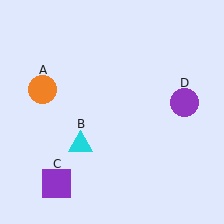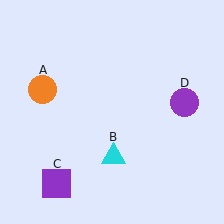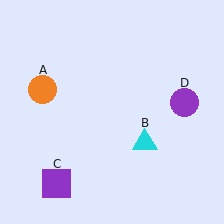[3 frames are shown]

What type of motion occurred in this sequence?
The cyan triangle (object B) rotated counterclockwise around the center of the scene.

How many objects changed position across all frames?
1 object changed position: cyan triangle (object B).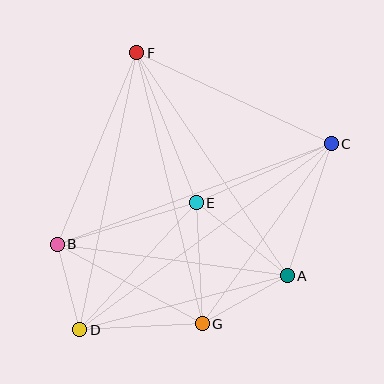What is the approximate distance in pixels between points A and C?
The distance between A and C is approximately 139 pixels.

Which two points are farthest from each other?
Points C and D are farthest from each other.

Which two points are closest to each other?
Points B and D are closest to each other.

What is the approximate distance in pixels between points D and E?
The distance between D and E is approximately 173 pixels.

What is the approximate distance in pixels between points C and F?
The distance between C and F is approximately 215 pixels.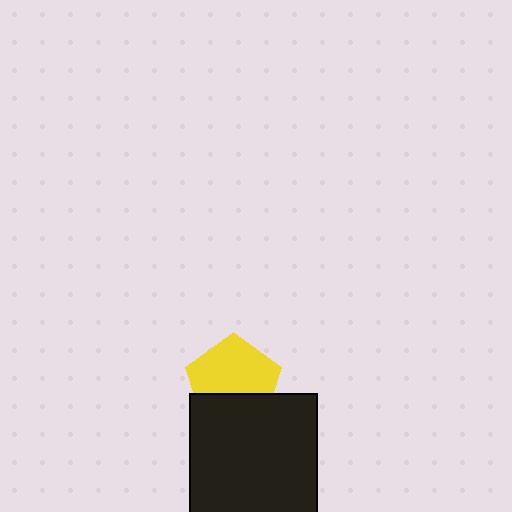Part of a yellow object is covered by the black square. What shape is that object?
It is a pentagon.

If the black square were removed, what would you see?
You would see the complete yellow pentagon.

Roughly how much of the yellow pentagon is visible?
Most of it is visible (roughly 65%).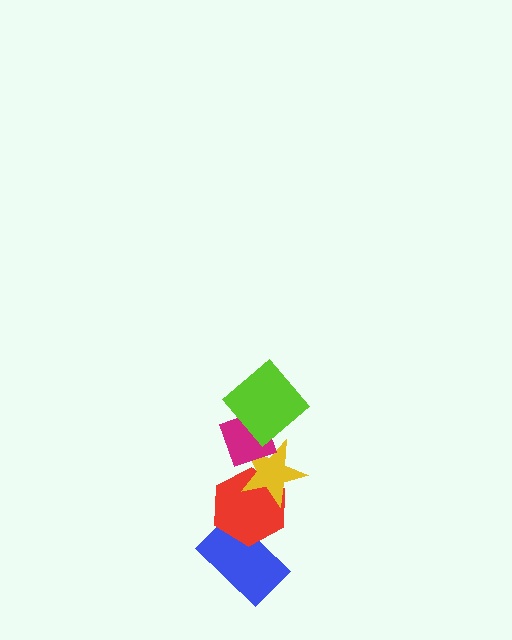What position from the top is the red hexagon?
The red hexagon is 4th from the top.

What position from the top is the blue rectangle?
The blue rectangle is 5th from the top.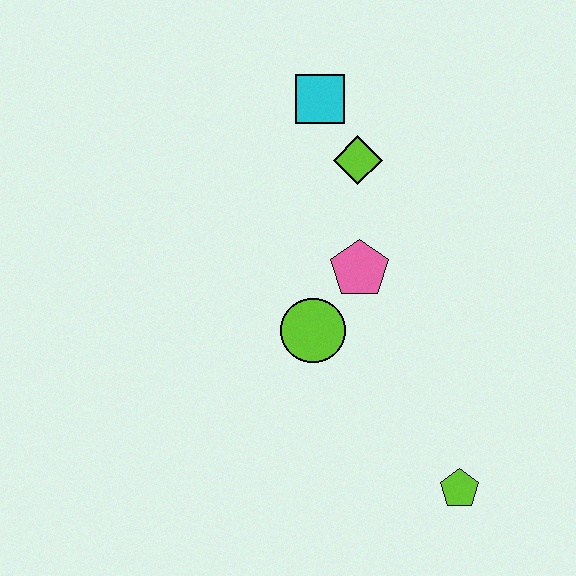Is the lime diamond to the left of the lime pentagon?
Yes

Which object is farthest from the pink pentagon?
The lime pentagon is farthest from the pink pentagon.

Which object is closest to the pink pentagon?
The lime circle is closest to the pink pentagon.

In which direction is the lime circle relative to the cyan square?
The lime circle is below the cyan square.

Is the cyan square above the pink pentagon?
Yes